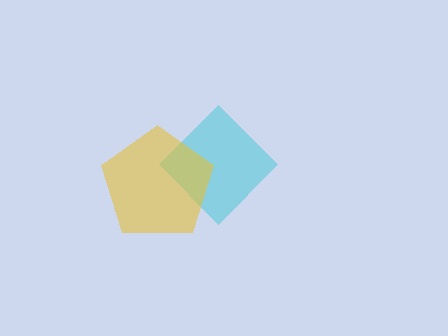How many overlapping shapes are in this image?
There are 2 overlapping shapes in the image.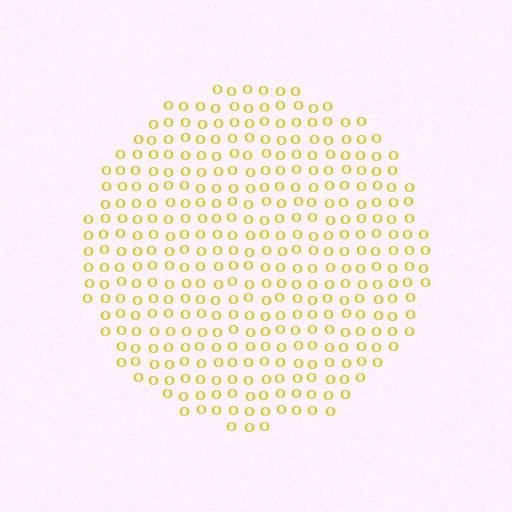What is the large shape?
The large shape is a circle.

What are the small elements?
The small elements are letter O's.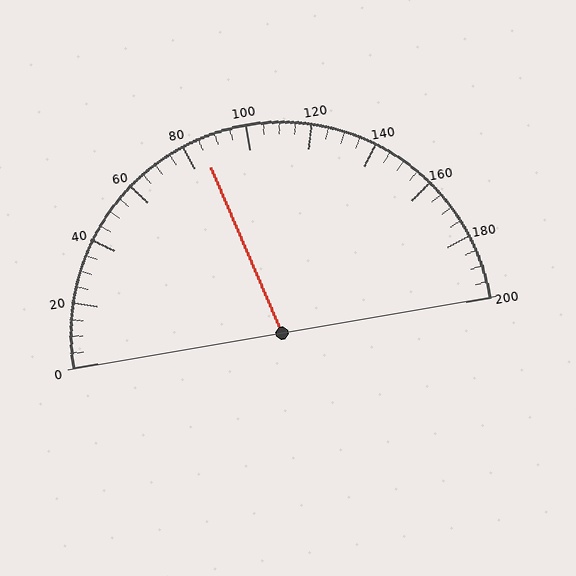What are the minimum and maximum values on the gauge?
The gauge ranges from 0 to 200.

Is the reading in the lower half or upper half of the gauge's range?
The reading is in the lower half of the range (0 to 200).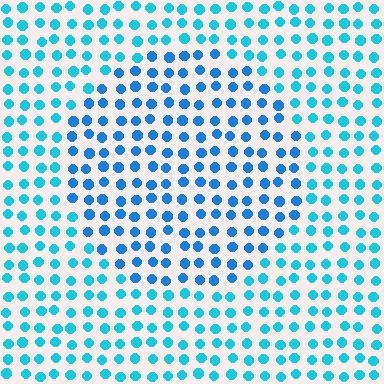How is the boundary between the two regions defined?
The boundary is defined purely by a slight shift in hue (about 23 degrees). Spacing, size, and orientation are identical on both sides.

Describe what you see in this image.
The image is filled with small cyan elements in a uniform arrangement. A circle-shaped region is visible where the elements are tinted to a slightly different hue, forming a subtle color boundary.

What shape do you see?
I see a circle.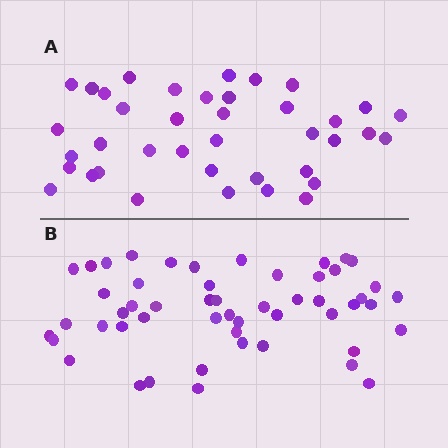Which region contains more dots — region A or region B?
Region B (the bottom region) has more dots.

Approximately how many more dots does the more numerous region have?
Region B has approximately 15 more dots than region A.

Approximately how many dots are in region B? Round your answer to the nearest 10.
About 50 dots. (The exact count is 52, which rounds to 50.)